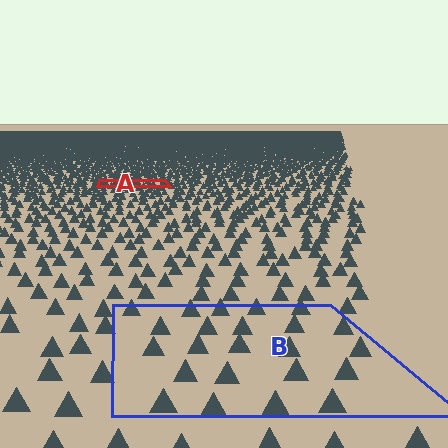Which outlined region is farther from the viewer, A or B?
Region A is farther from the viewer — the texture elements inside it appear smaller and more densely packed.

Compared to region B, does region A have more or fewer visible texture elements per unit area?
Region A has more texture elements per unit area — they are packed more densely because it is farther away.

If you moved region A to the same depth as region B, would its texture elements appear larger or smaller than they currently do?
They would appear larger. At a closer depth, the same texture elements are projected at a bigger on-screen size.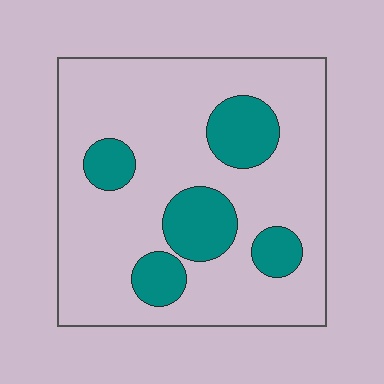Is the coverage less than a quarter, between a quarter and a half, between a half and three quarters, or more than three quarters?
Less than a quarter.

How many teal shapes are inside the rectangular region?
5.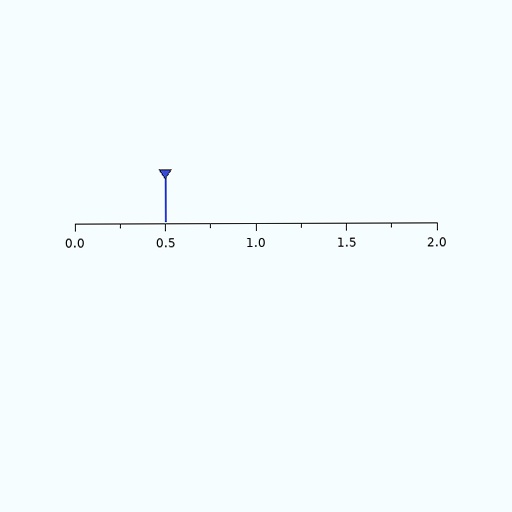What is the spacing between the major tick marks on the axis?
The major ticks are spaced 0.5 apart.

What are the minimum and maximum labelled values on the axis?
The axis runs from 0.0 to 2.0.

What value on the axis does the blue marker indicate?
The marker indicates approximately 0.5.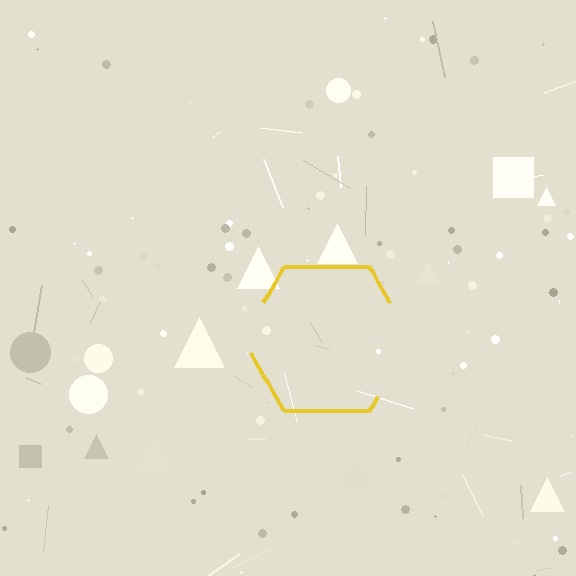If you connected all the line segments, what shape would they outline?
They would outline a hexagon.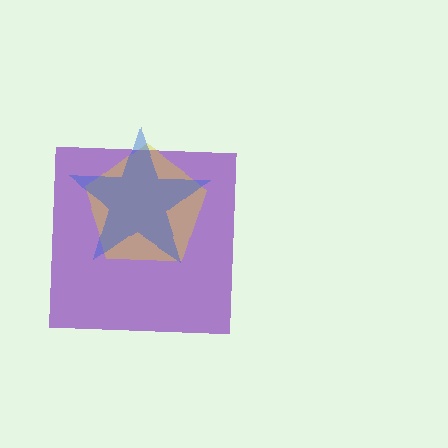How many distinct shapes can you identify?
There are 3 distinct shapes: a purple square, a yellow pentagon, a blue star.